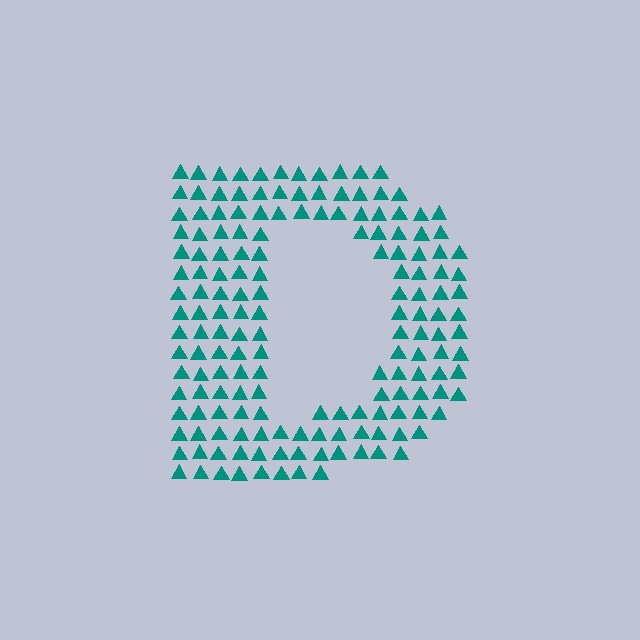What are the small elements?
The small elements are triangles.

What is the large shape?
The large shape is the letter D.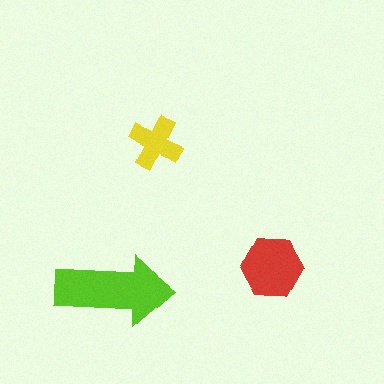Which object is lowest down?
The lime arrow is bottommost.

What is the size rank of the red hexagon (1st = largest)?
2nd.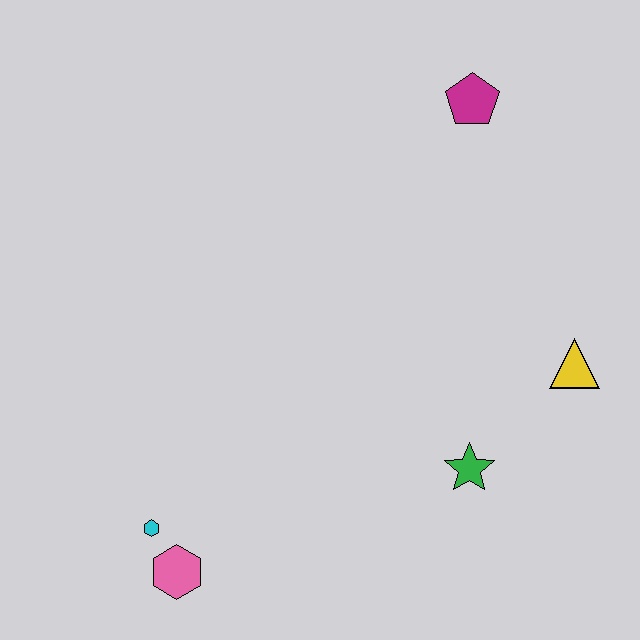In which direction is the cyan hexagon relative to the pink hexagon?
The cyan hexagon is above the pink hexagon.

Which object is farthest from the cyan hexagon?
The magenta pentagon is farthest from the cyan hexagon.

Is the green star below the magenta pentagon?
Yes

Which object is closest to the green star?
The yellow triangle is closest to the green star.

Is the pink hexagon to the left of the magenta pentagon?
Yes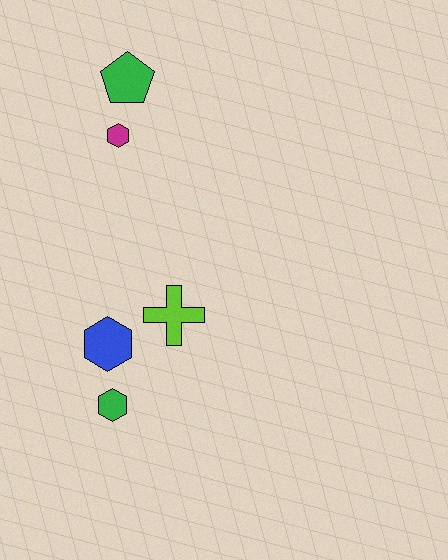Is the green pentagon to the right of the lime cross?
No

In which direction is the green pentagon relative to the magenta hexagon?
The green pentagon is above the magenta hexagon.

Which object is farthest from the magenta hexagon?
The green hexagon is farthest from the magenta hexagon.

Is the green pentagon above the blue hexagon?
Yes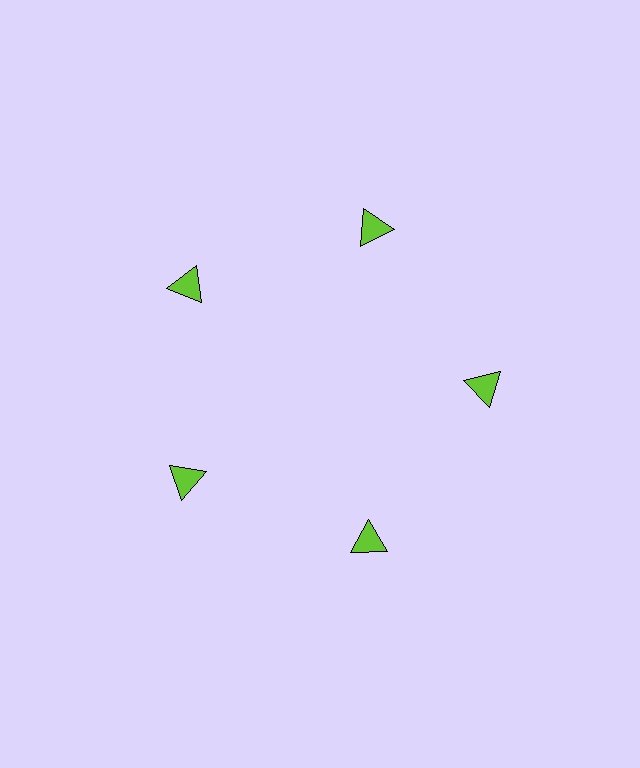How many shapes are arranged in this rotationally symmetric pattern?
There are 5 shapes, arranged in 5 groups of 1.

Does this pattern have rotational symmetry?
Yes, this pattern has 5-fold rotational symmetry. It looks the same after rotating 72 degrees around the center.